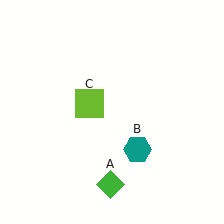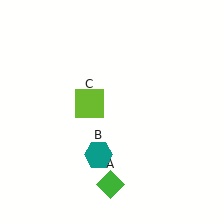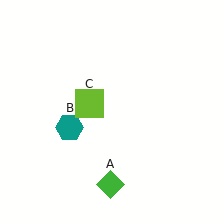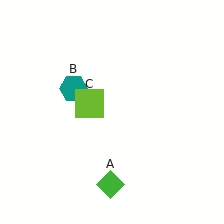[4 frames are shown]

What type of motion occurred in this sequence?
The teal hexagon (object B) rotated clockwise around the center of the scene.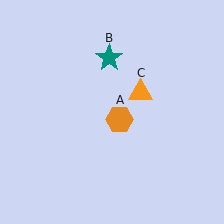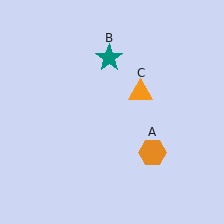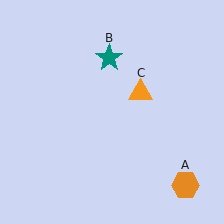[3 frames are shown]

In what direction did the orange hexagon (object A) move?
The orange hexagon (object A) moved down and to the right.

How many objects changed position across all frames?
1 object changed position: orange hexagon (object A).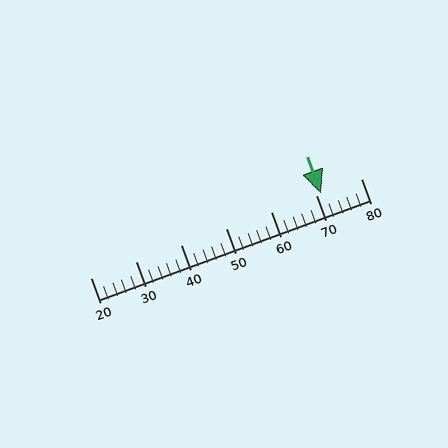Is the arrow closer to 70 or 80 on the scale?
The arrow is closer to 70.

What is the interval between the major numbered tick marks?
The major tick marks are spaced 10 units apart.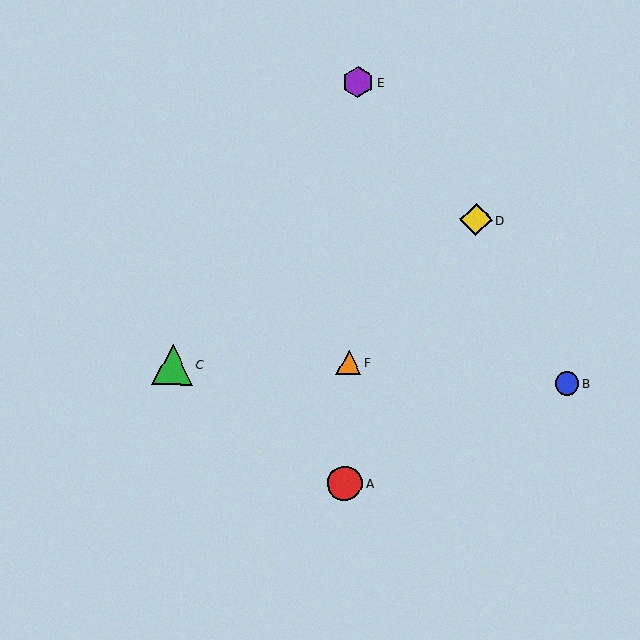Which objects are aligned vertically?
Objects A, E, F are aligned vertically.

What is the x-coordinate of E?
Object E is at x≈358.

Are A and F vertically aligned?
Yes, both are at x≈345.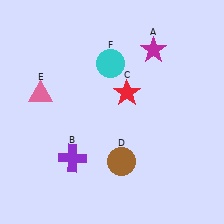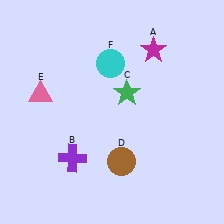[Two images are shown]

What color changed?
The star (C) changed from red in Image 1 to green in Image 2.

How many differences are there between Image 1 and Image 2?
There is 1 difference between the two images.